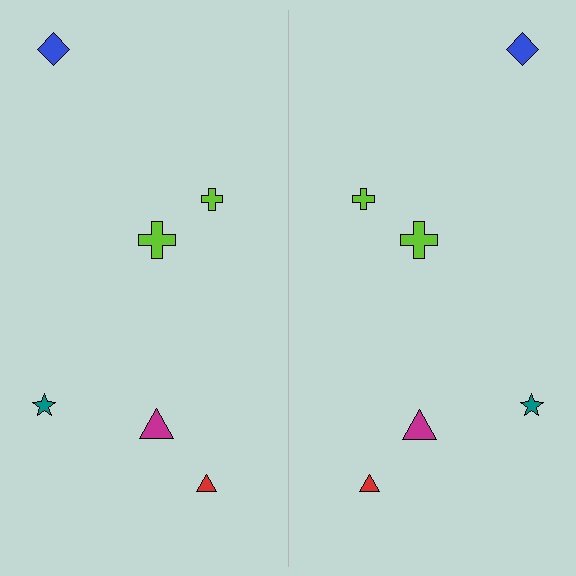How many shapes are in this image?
There are 12 shapes in this image.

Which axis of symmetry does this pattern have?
The pattern has a vertical axis of symmetry running through the center of the image.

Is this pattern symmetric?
Yes, this pattern has bilateral (reflection) symmetry.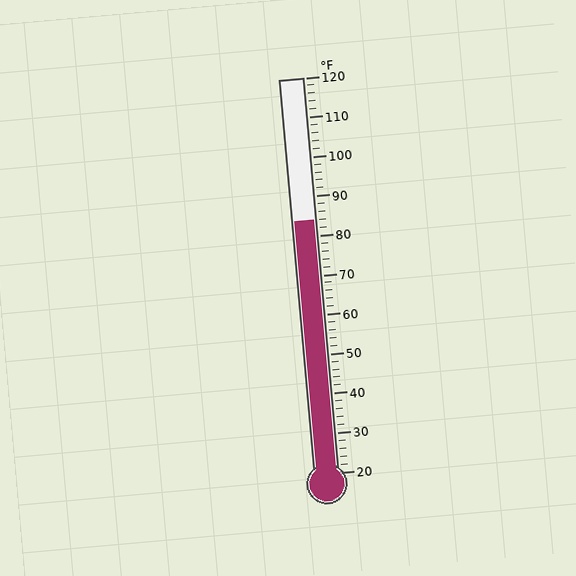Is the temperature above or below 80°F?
The temperature is above 80°F.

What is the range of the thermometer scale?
The thermometer scale ranges from 20°F to 120°F.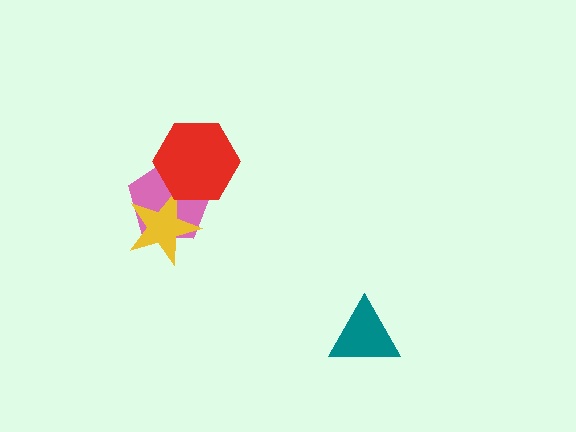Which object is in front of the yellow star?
The red hexagon is in front of the yellow star.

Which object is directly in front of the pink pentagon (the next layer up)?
The yellow star is directly in front of the pink pentagon.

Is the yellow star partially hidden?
Yes, it is partially covered by another shape.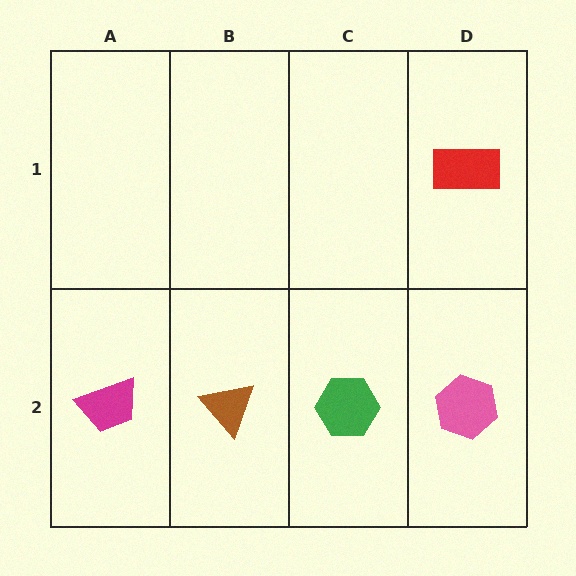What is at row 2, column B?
A brown triangle.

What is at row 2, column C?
A green hexagon.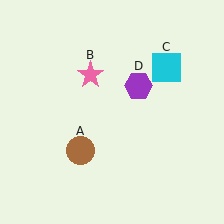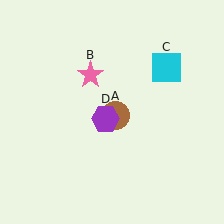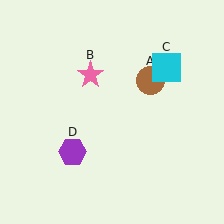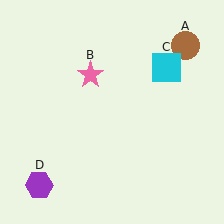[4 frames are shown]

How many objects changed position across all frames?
2 objects changed position: brown circle (object A), purple hexagon (object D).